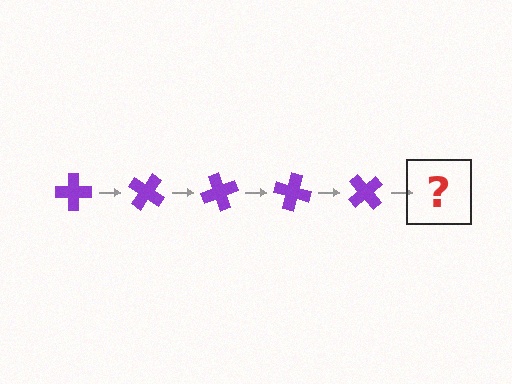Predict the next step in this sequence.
The next step is a purple cross rotated 175 degrees.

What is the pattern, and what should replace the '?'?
The pattern is that the cross rotates 35 degrees each step. The '?' should be a purple cross rotated 175 degrees.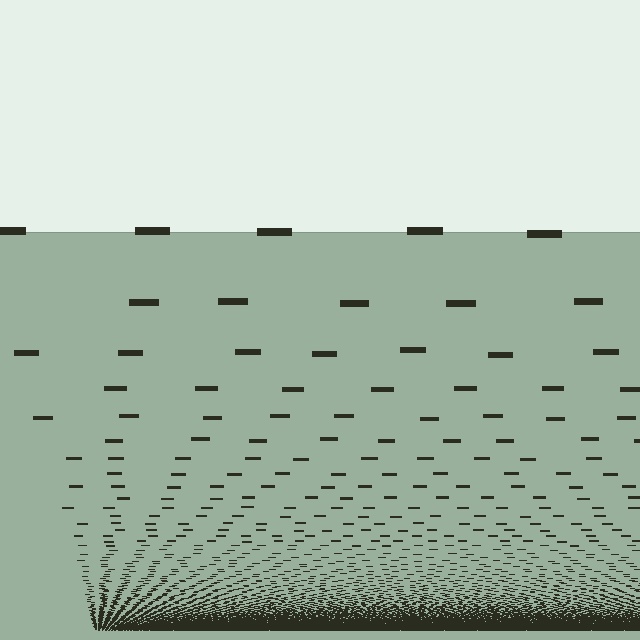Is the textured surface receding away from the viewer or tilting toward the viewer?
The surface appears to tilt toward the viewer. Texture elements get larger and sparser toward the top.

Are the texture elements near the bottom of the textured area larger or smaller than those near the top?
Smaller. The gradient is inverted — elements near the bottom are smaller and denser.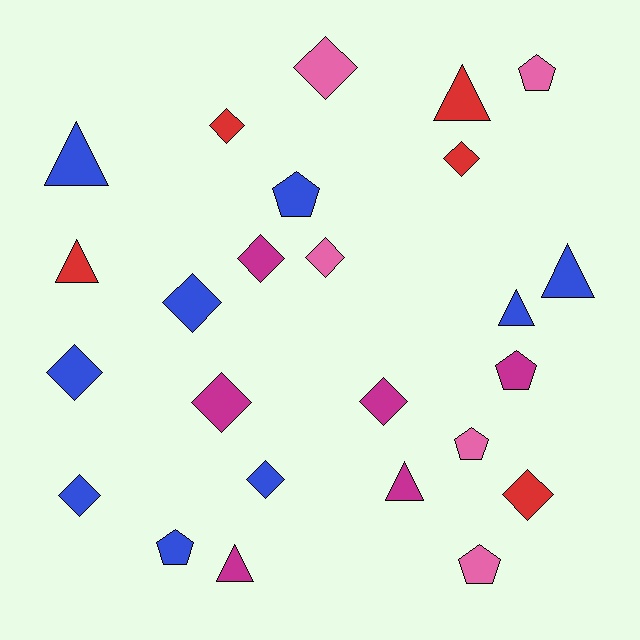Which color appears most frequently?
Blue, with 9 objects.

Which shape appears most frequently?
Diamond, with 12 objects.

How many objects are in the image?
There are 25 objects.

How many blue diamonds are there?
There are 4 blue diamonds.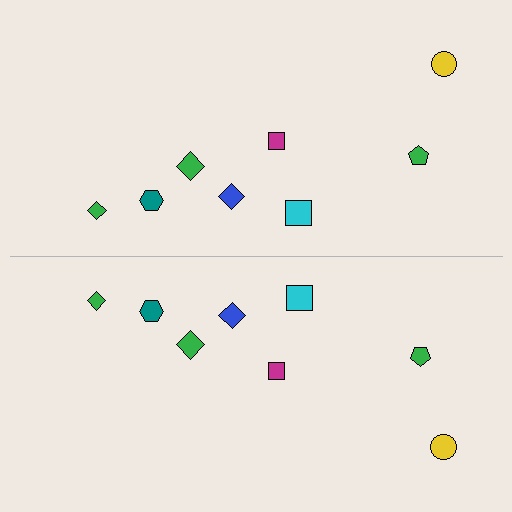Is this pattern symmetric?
Yes, this pattern has bilateral (reflection) symmetry.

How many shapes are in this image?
There are 16 shapes in this image.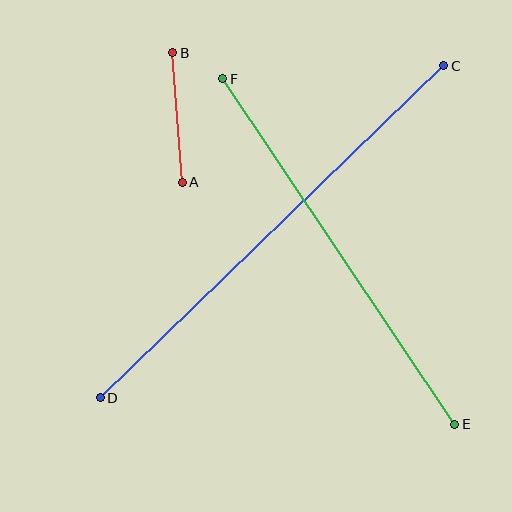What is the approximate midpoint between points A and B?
The midpoint is at approximately (177, 118) pixels.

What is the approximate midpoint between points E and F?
The midpoint is at approximately (339, 252) pixels.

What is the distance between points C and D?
The distance is approximately 478 pixels.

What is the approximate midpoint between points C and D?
The midpoint is at approximately (272, 232) pixels.